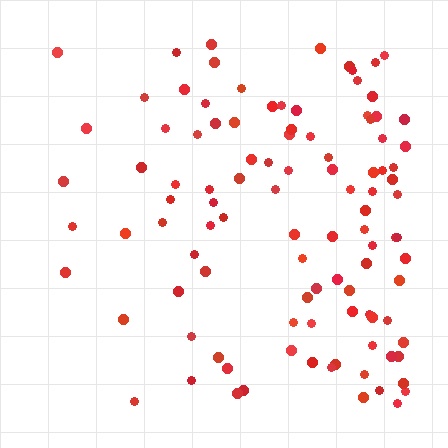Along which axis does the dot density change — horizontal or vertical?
Horizontal.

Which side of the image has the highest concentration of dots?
The right.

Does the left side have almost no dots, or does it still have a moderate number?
Still a moderate number, just noticeably fewer than the right.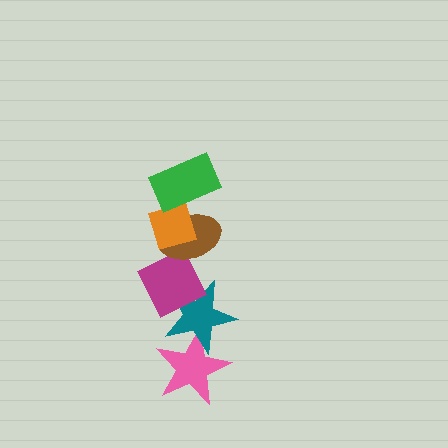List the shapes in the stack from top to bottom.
From top to bottom: the green rectangle, the orange diamond, the brown ellipse, the magenta diamond, the teal star, the pink star.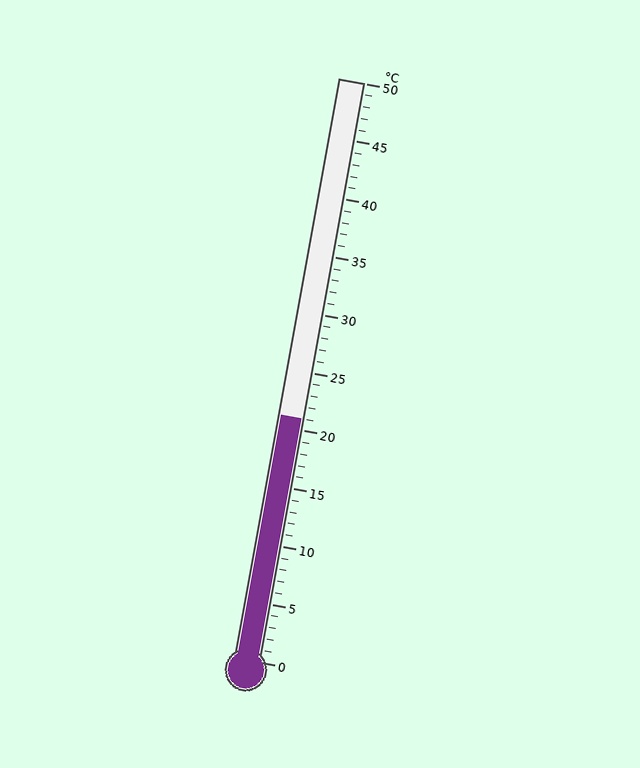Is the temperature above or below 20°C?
The temperature is above 20°C.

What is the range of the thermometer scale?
The thermometer scale ranges from 0°C to 50°C.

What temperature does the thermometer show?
The thermometer shows approximately 21°C.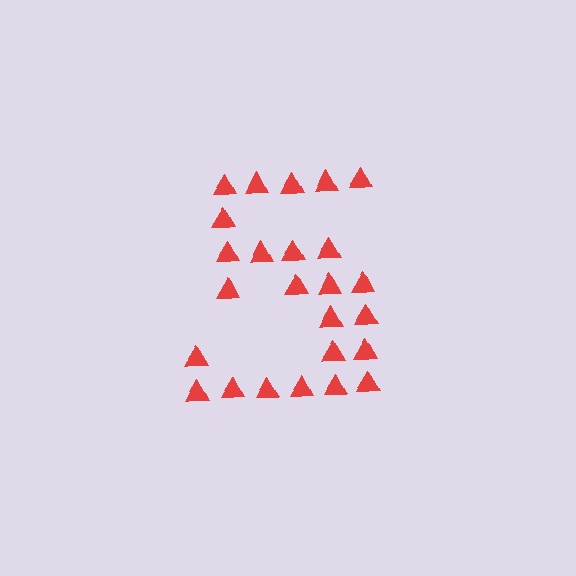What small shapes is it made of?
It is made of small triangles.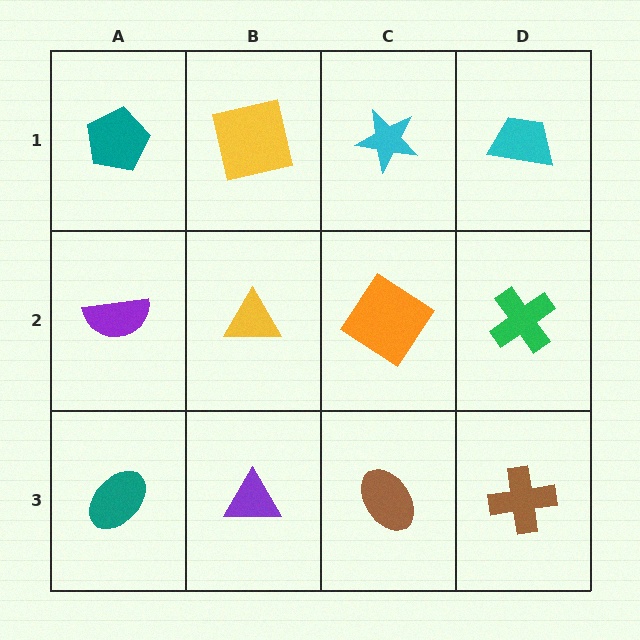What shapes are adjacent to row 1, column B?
A yellow triangle (row 2, column B), a teal pentagon (row 1, column A), a cyan star (row 1, column C).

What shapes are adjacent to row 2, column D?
A cyan trapezoid (row 1, column D), a brown cross (row 3, column D), an orange diamond (row 2, column C).